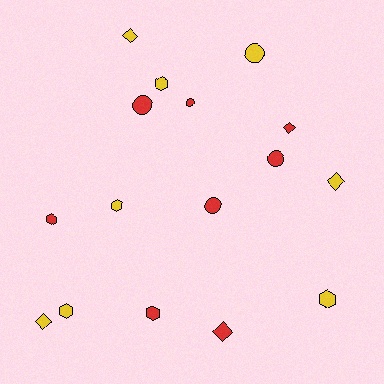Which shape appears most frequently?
Hexagon, with 6 objects.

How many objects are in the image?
There are 16 objects.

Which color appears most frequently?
Yellow, with 8 objects.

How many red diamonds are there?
There are 2 red diamonds.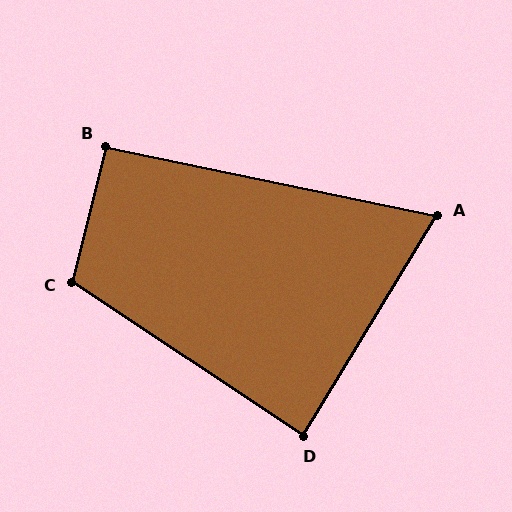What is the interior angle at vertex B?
Approximately 92 degrees (approximately right).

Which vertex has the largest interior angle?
C, at approximately 110 degrees.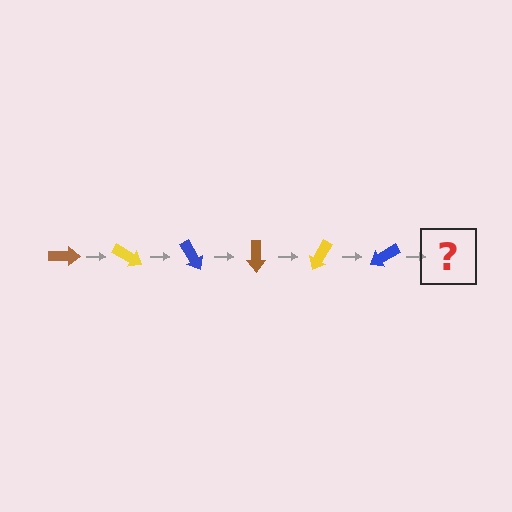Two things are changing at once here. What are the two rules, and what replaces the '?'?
The two rules are that it rotates 30 degrees each step and the color cycles through brown, yellow, and blue. The '?' should be a brown arrow, rotated 180 degrees from the start.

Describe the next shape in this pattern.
It should be a brown arrow, rotated 180 degrees from the start.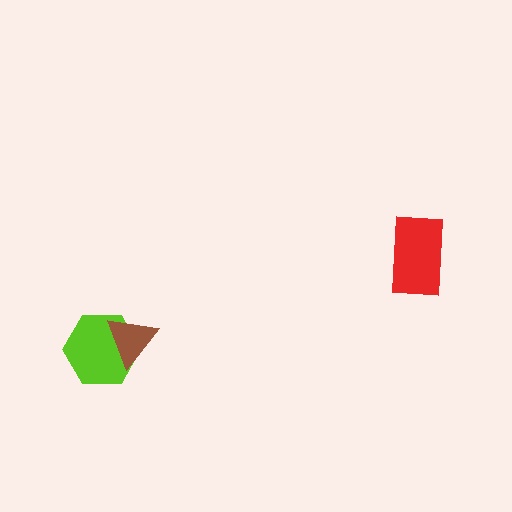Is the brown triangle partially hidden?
No, no other shape covers it.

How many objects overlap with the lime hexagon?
1 object overlaps with the lime hexagon.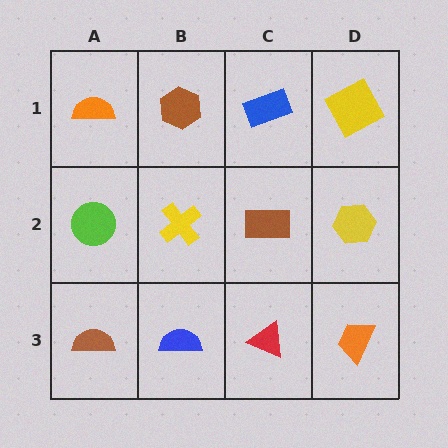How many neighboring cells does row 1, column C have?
3.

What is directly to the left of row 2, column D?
A brown rectangle.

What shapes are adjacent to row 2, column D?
A yellow square (row 1, column D), an orange trapezoid (row 3, column D), a brown rectangle (row 2, column C).